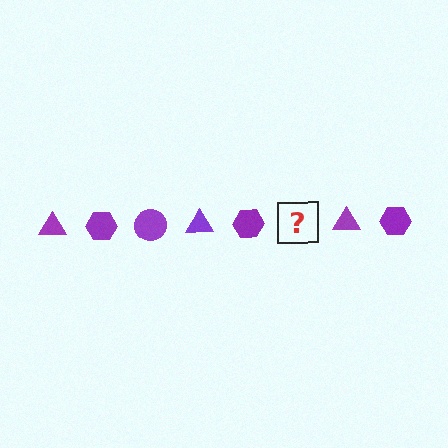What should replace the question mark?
The question mark should be replaced with a purple circle.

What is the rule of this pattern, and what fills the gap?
The rule is that the pattern cycles through triangle, hexagon, circle shapes in purple. The gap should be filled with a purple circle.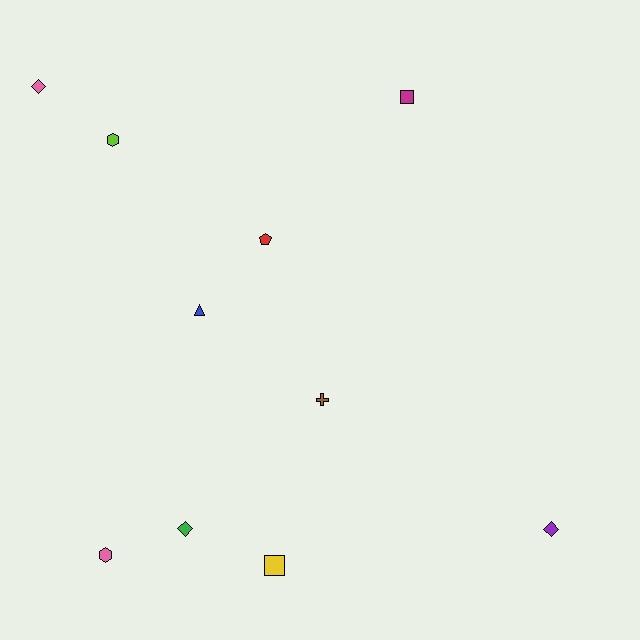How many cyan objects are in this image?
There are no cyan objects.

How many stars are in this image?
There are no stars.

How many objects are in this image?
There are 10 objects.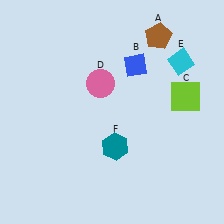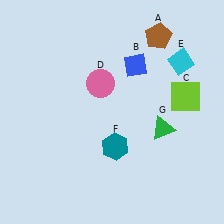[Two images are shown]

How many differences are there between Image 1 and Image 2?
There is 1 difference between the two images.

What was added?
A green triangle (G) was added in Image 2.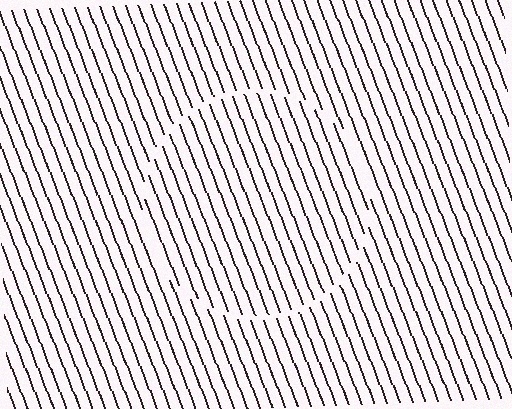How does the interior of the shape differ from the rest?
The interior of the shape contains the same grating, shifted by half a period — the contour is defined by the phase discontinuity where line-ends from the inner and outer gratings abut.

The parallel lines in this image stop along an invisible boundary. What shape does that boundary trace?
An illusory circle. The interior of the shape contains the same grating, shifted by half a period — the contour is defined by the phase discontinuity where line-ends from the inner and outer gratings abut.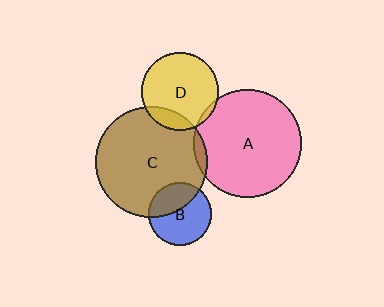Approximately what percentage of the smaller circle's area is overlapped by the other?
Approximately 35%.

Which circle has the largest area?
Circle C (brown).